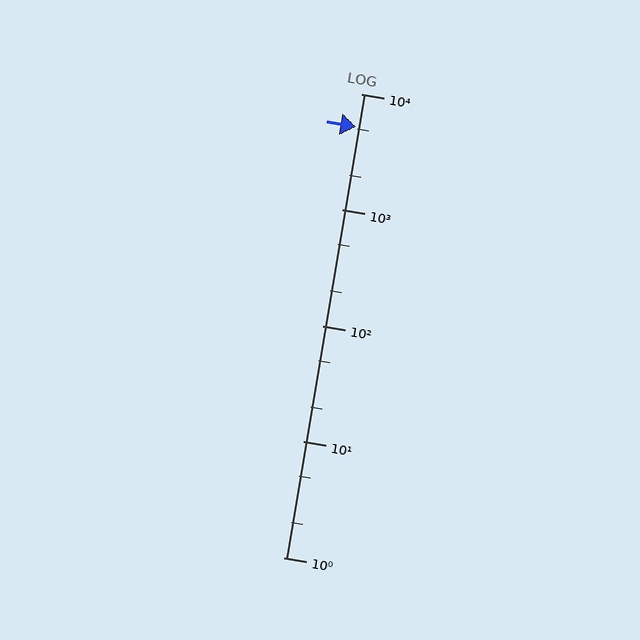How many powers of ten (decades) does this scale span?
The scale spans 4 decades, from 1 to 10000.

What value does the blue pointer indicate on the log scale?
The pointer indicates approximately 5200.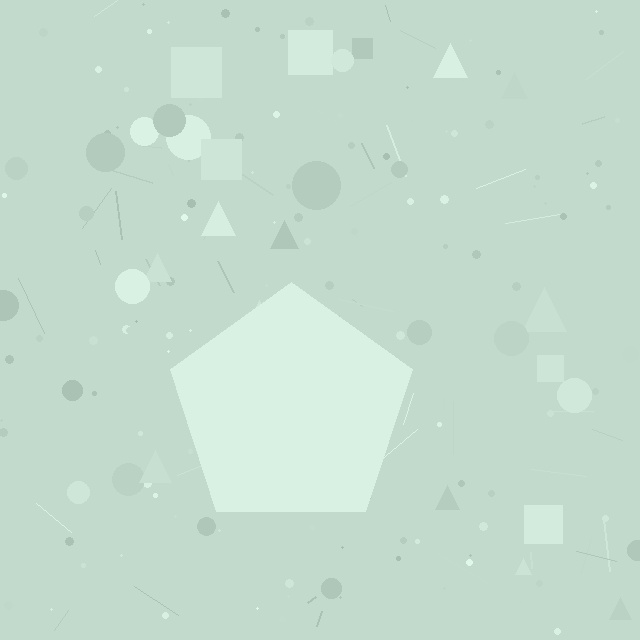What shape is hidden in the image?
A pentagon is hidden in the image.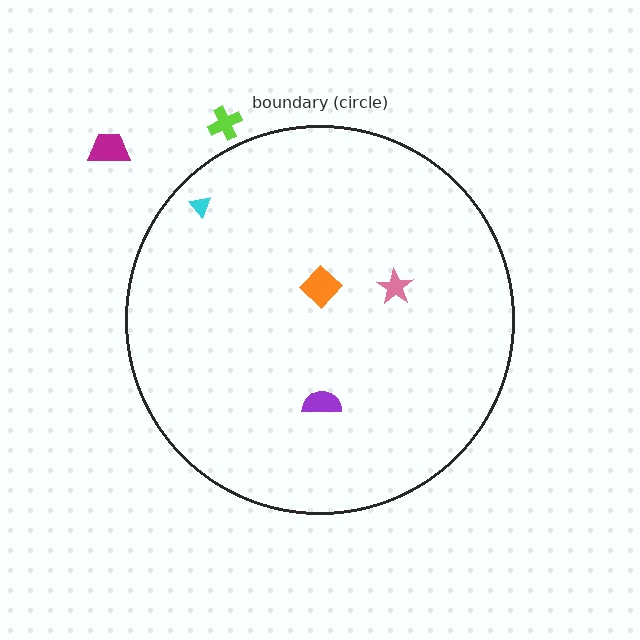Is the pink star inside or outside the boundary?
Inside.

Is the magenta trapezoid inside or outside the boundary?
Outside.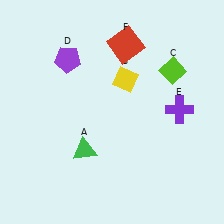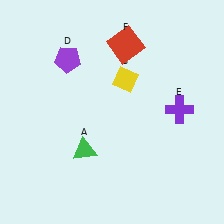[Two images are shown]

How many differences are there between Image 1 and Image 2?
There is 1 difference between the two images.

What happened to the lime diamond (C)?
The lime diamond (C) was removed in Image 2. It was in the top-right area of Image 1.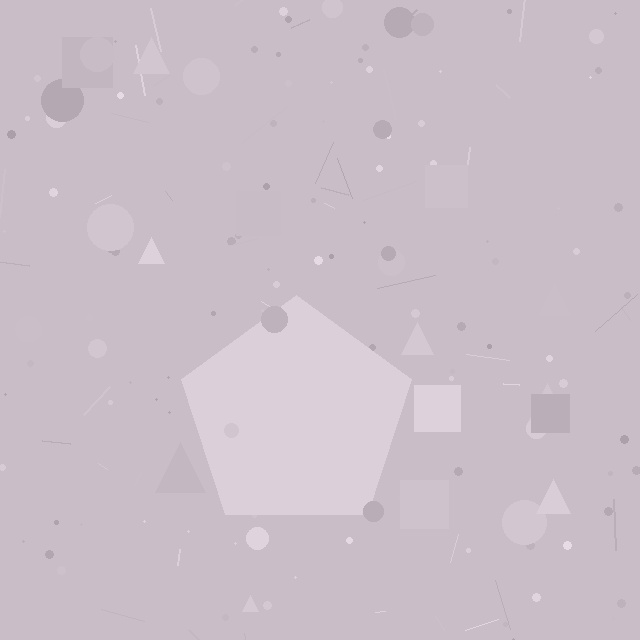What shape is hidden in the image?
A pentagon is hidden in the image.